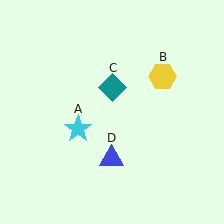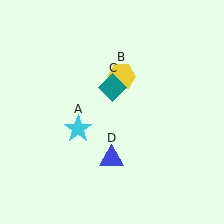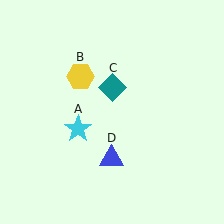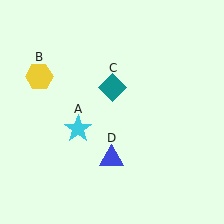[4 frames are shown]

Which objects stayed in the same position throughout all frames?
Cyan star (object A) and teal diamond (object C) and blue triangle (object D) remained stationary.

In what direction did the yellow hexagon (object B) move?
The yellow hexagon (object B) moved left.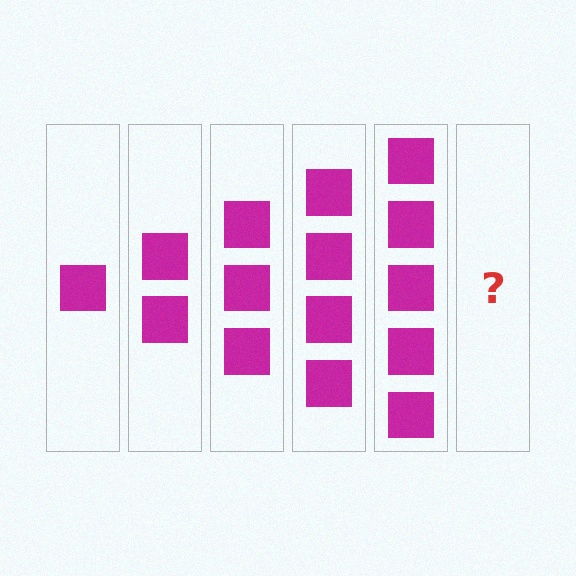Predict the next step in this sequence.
The next step is 6 squares.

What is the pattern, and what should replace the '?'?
The pattern is that each step adds one more square. The '?' should be 6 squares.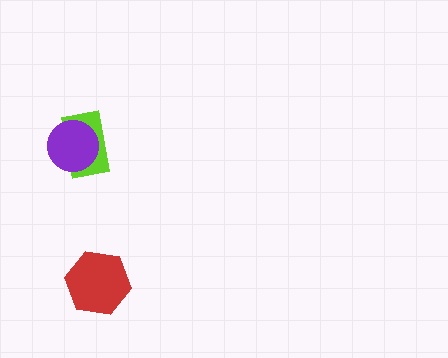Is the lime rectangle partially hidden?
Yes, it is partially covered by another shape.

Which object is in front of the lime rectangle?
The purple circle is in front of the lime rectangle.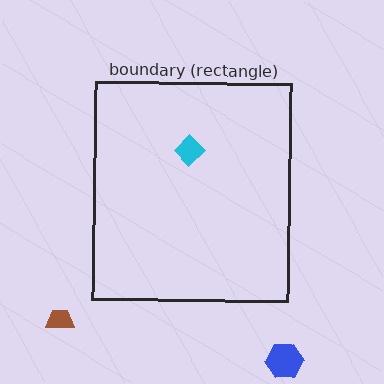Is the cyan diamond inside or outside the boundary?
Inside.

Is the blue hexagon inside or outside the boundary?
Outside.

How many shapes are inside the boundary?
1 inside, 2 outside.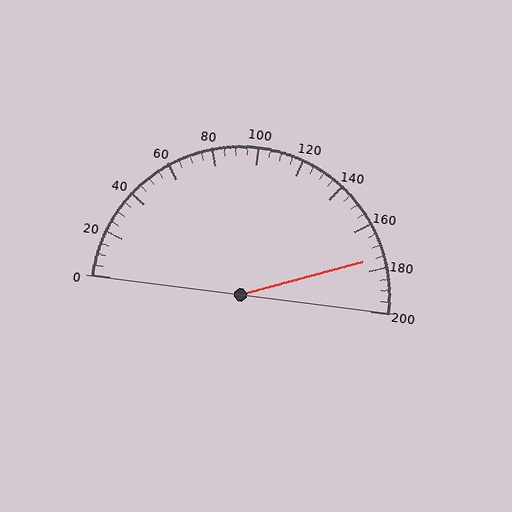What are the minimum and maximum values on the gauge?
The gauge ranges from 0 to 200.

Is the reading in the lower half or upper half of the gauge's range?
The reading is in the upper half of the range (0 to 200).